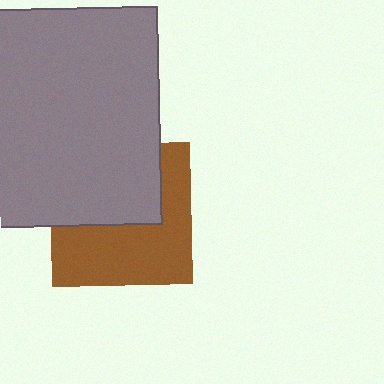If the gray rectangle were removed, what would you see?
You would see the complete brown square.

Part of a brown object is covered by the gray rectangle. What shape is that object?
It is a square.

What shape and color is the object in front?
The object in front is a gray rectangle.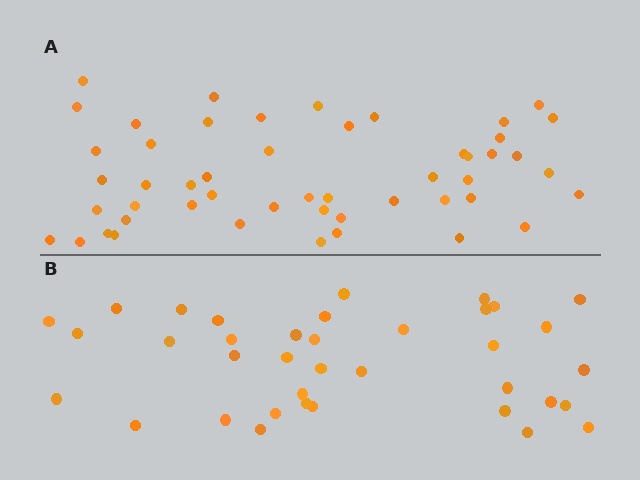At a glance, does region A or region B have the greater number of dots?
Region A (the top region) has more dots.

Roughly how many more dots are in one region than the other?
Region A has approximately 15 more dots than region B.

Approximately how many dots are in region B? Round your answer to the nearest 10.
About 40 dots. (The exact count is 37, which rounds to 40.)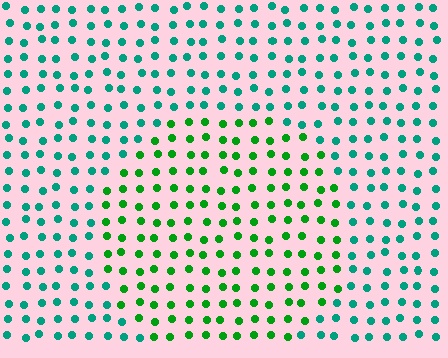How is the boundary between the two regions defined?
The boundary is defined purely by a slight shift in hue (about 42 degrees). Spacing, size, and orientation are identical on both sides.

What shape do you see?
I see a circle.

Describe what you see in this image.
The image is filled with small teal elements in a uniform arrangement. A circle-shaped region is visible where the elements are tinted to a slightly different hue, forming a subtle color boundary.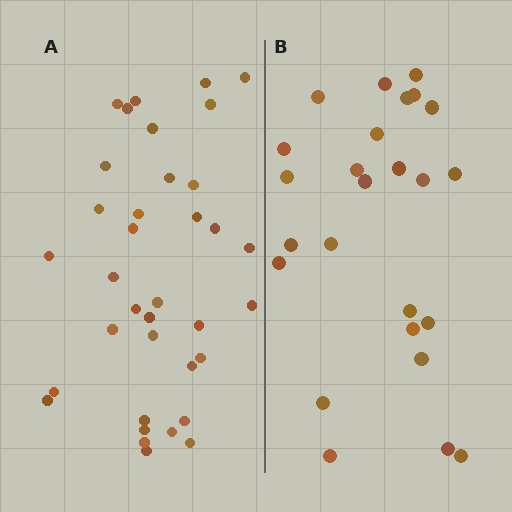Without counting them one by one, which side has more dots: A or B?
Region A (the left region) has more dots.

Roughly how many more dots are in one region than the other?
Region A has roughly 12 or so more dots than region B.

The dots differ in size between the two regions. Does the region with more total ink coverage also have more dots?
No. Region B has more total ink coverage because its dots are larger, but region A actually contains more individual dots. Total area can be misleading — the number of items is what matters here.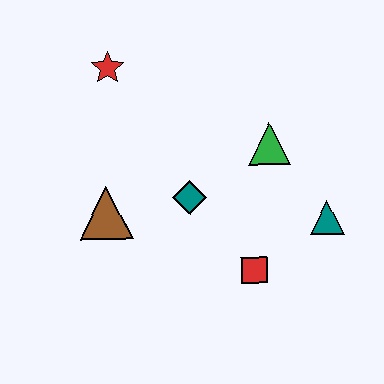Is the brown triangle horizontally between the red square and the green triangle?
No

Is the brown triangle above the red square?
Yes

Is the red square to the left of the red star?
No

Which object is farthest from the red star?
The teal triangle is farthest from the red star.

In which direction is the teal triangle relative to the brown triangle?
The teal triangle is to the right of the brown triangle.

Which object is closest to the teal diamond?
The brown triangle is closest to the teal diamond.